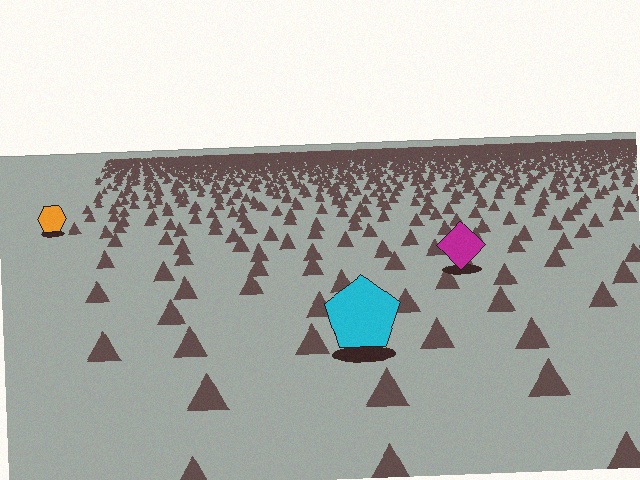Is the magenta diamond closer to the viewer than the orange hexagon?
Yes. The magenta diamond is closer — you can tell from the texture gradient: the ground texture is coarser near it.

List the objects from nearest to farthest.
From nearest to farthest: the cyan pentagon, the magenta diamond, the orange hexagon.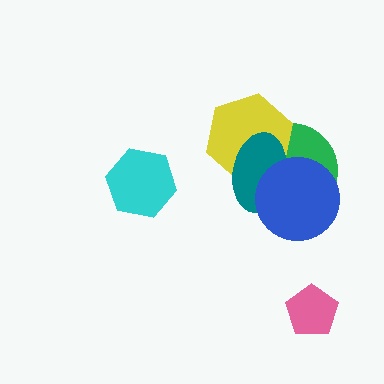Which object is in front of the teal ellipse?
The blue circle is in front of the teal ellipse.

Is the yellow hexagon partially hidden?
Yes, it is partially covered by another shape.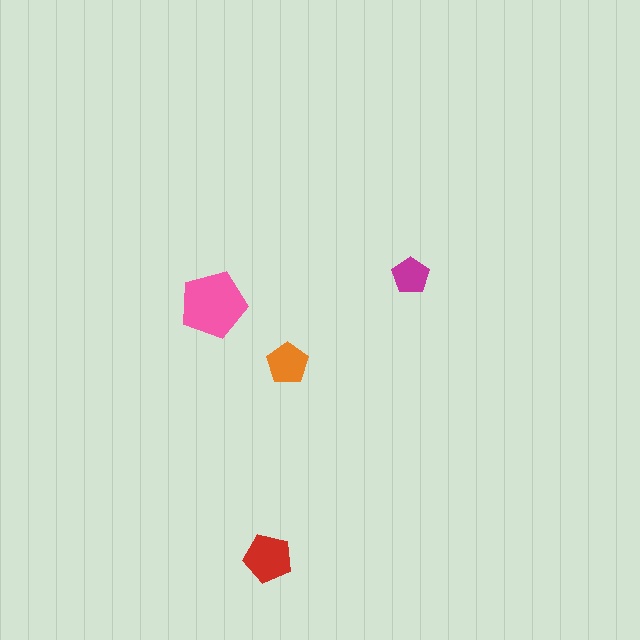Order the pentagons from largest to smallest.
the pink one, the red one, the orange one, the magenta one.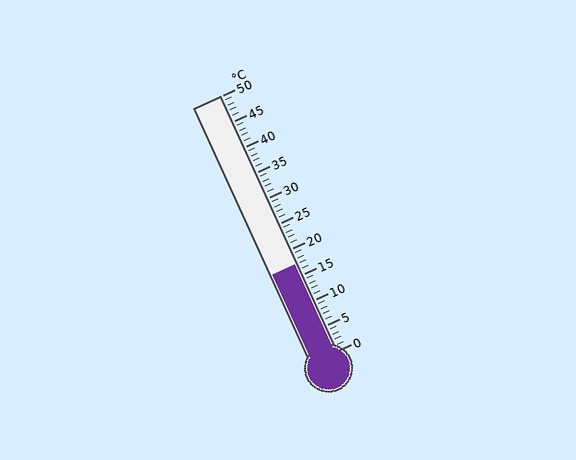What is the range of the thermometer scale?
The thermometer scale ranges from 0°C to 50°C.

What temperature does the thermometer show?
The thermometer shows approximately 17°C.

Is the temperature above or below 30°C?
The temperature is below 30°C.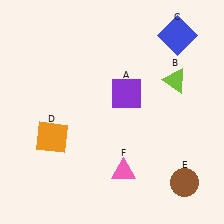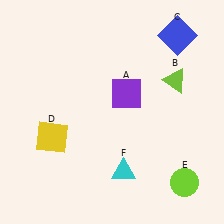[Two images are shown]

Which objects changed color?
D changed from orange to yellow. E changed from brown to lime. F changed from pink to cyan.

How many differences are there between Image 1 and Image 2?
There are 3 differences between the two images.